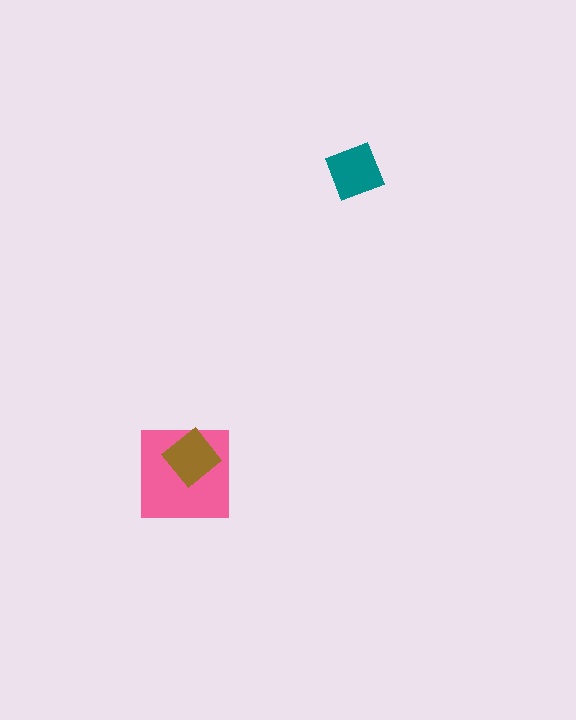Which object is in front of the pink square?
The brown diamond is in front of the pink square.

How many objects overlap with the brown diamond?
1 object overlaps with the brown diamond.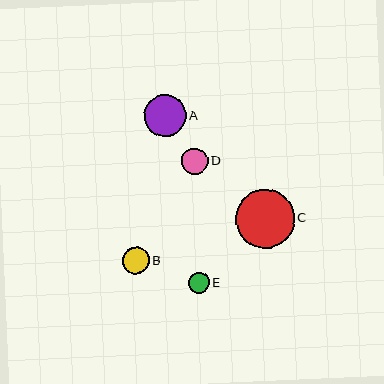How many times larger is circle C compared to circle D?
Circle C is approximately 2.2 times the size of circle D.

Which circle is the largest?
Circle C is the largest with a size of approximately 59 pixels.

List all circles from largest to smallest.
From largest to smallest: C, A, D, B, E.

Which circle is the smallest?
Circle E is the smallest with a size of approximately 21 pixels.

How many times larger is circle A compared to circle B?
Circle A is approximately 1.6 times the size of circle B.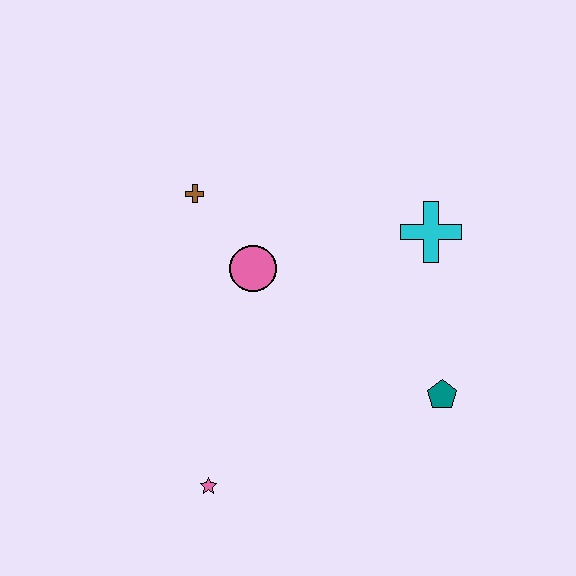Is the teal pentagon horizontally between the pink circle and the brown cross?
No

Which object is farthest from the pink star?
The cyan cross is farthest from the pink star.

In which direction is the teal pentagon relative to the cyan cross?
The teal pentagon is below the cyan cross.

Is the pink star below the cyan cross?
Yes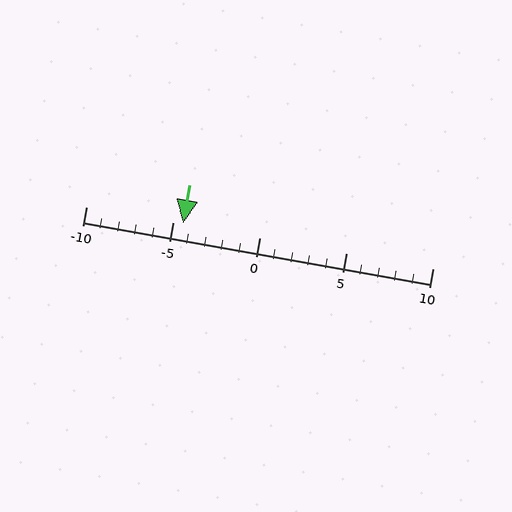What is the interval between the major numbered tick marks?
The major tick marks are spaced 5 units apart.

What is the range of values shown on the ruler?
The ruler shows values from -10 to 10.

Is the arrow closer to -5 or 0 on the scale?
The arrow is closer to -5.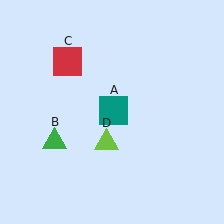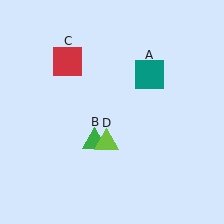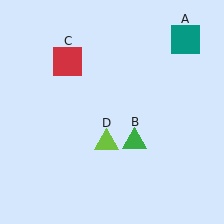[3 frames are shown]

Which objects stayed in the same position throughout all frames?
Red square (object C) and lime triangle (object D) remained stationary.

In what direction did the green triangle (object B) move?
The green triangle (object B) moved right.